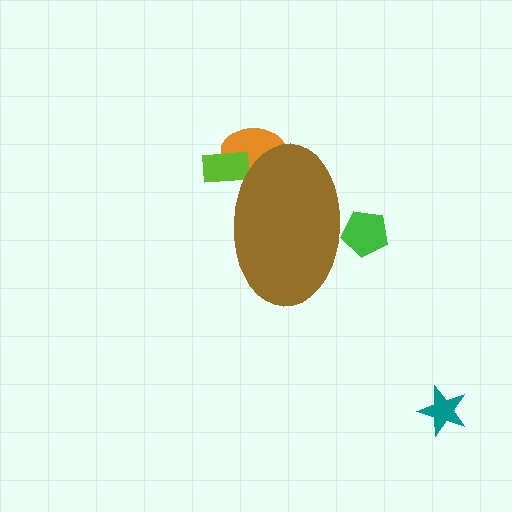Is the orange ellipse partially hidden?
Yes, the orange ellipse is partially hidden behind the brown ellipse.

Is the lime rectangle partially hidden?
Yes, the lime rectangle is partially hidden behind the brown ellipse.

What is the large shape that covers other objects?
A brown ellipse.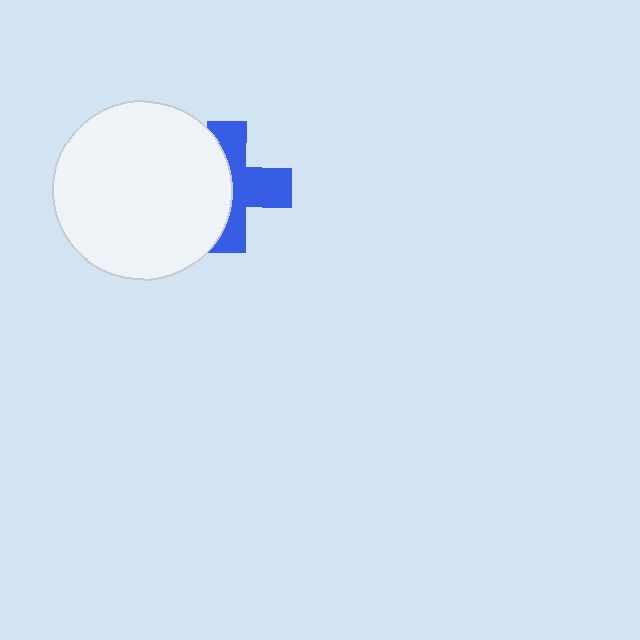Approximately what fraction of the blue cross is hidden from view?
Roughly 46% of the blue cross is hidden behind the white circle.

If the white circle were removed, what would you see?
You would see the complete blue cross.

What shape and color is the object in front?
The object in front is a white circle.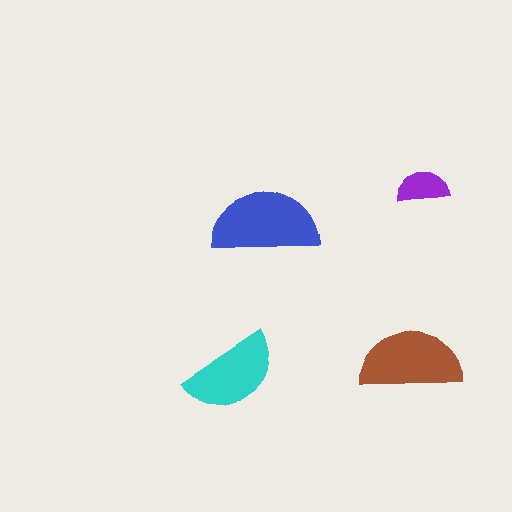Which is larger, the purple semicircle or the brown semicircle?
The brown one.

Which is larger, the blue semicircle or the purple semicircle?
The blue one.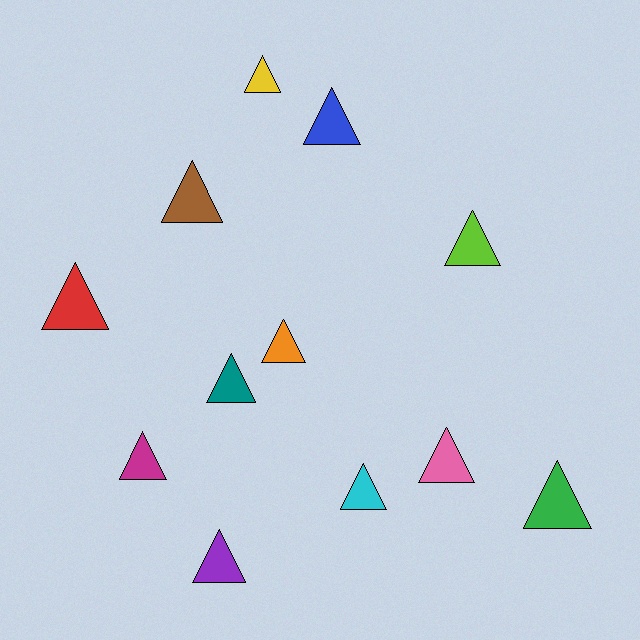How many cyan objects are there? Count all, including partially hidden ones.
There is 1 cyan object.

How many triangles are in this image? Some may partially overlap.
There are 12 triangles.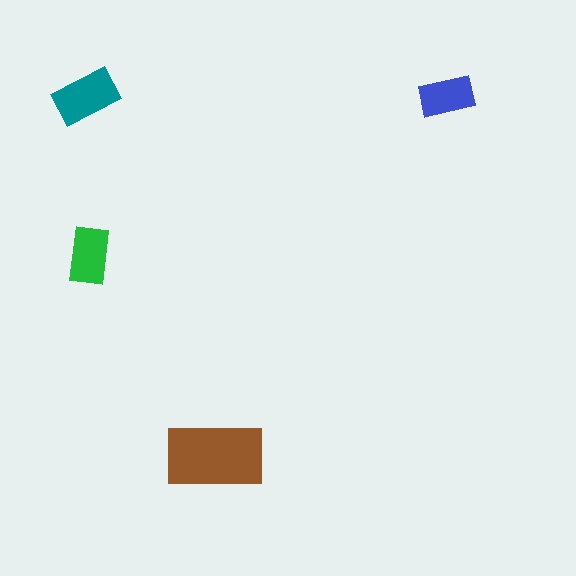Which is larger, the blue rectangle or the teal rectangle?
The teal one.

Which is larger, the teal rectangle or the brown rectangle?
The brown one.